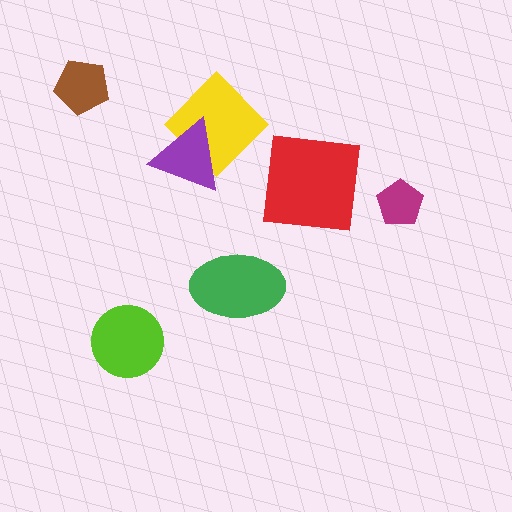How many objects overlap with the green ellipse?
0 objects overlap with the green ellipse.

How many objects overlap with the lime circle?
0 objects overlap with the lime circle.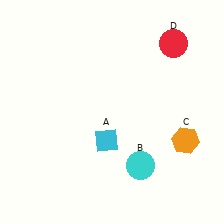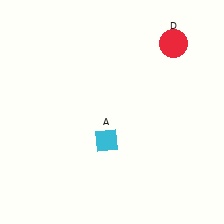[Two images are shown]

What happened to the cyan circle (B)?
The cyan circle (B) was removed in Image 2. It was in the bottom-right area of Image 1.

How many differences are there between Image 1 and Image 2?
There are 2 differences between the two images.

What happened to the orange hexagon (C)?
The orange hexagon (C) was removed in Image 2. It was in the bottom-right area of Image 1.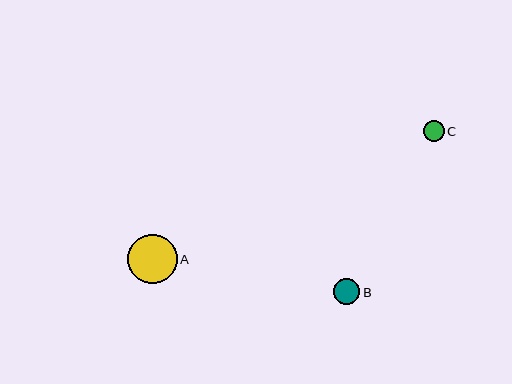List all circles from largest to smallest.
From largest to smallest: A, B, C.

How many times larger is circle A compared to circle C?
Circle A is approximately 2.4 times the size of circle C.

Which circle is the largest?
Circle A is the largest with a size of approximately 49 pixels.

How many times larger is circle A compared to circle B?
Circle A is approximately 1.9 times the size of circle B.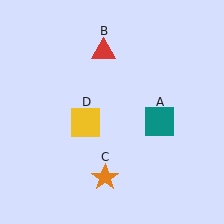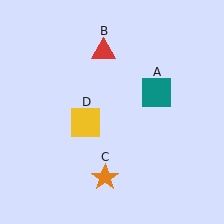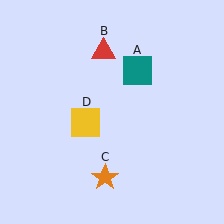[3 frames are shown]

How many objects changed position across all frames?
1 object changed position: teal square (object A).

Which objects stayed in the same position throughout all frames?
Red triangle (object B) and orange star (object C) and yellow square (object D) remained stationary.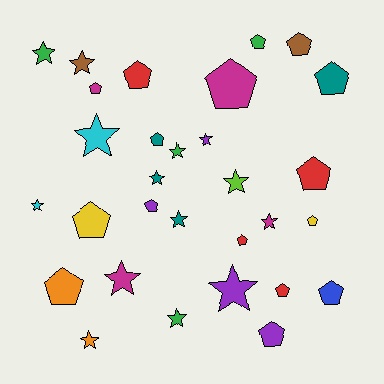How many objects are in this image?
There are 30 objects.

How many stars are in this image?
There are 14 stars.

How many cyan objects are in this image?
There are 2 cyan objects.